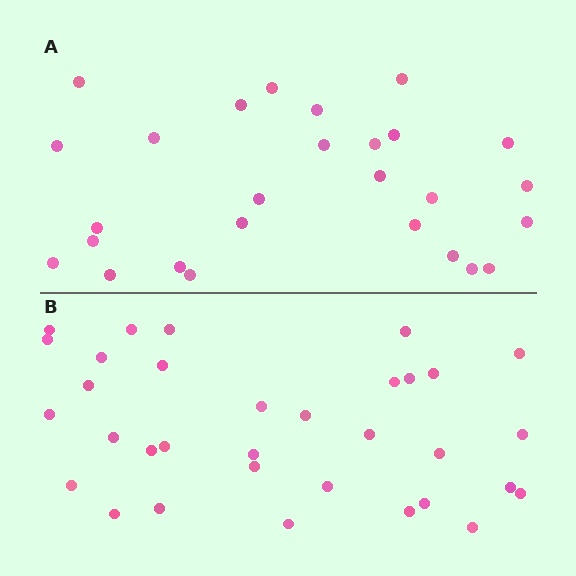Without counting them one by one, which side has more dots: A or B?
Region B (the bottom region) has more dots.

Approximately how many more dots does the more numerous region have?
Region B has about 6 more dots than region A.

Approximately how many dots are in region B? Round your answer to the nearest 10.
About 30 dots. (The exact count is 33, which rounds to 30.)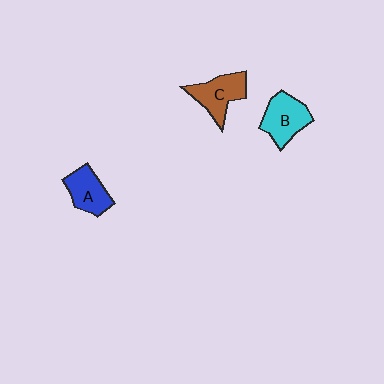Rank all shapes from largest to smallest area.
From largest to smallest: B (cyan), C (brown), A (blue).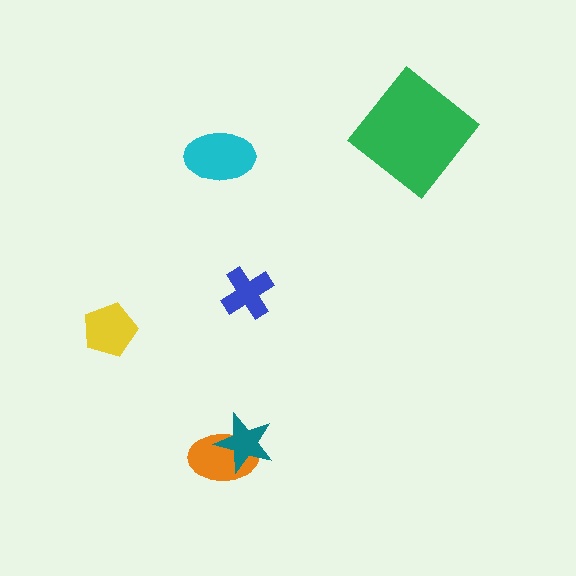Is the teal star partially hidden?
No, no other shape covers it.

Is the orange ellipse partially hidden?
Yes, it is partially covered by another shape.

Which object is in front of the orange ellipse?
The teal star is in front of the orange ellipse.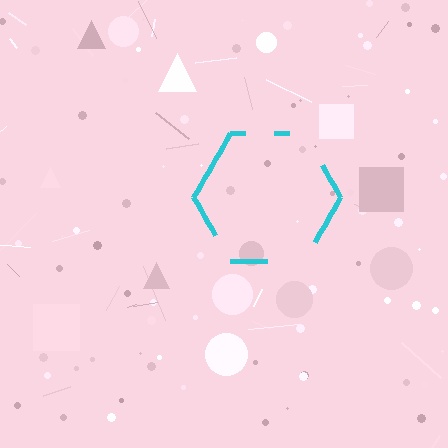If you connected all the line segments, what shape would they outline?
They would outline a hexagon.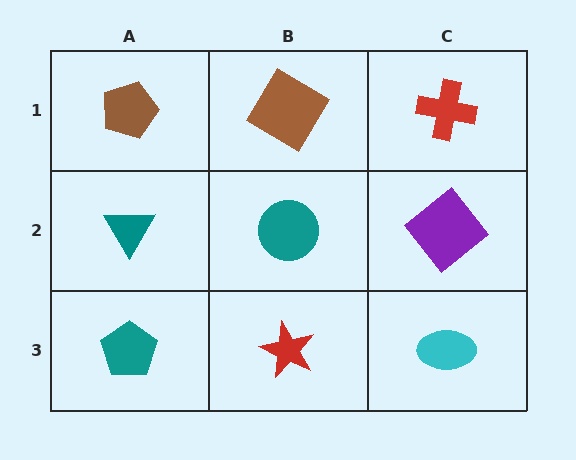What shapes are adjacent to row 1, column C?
A purple diamond (row 2, column C), a brown diamond (row 1, column B).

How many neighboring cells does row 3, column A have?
2.